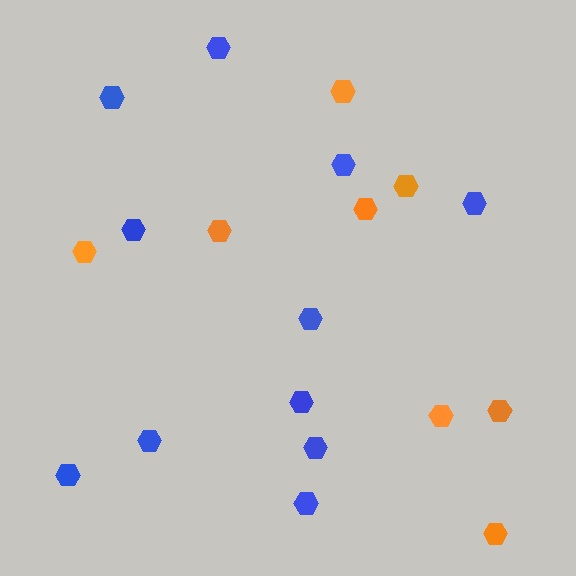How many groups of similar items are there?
There are 2 groups: one group of orange hexagons (8) and one group of blue hexagons (11).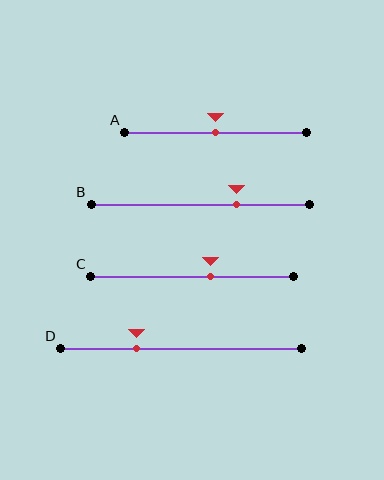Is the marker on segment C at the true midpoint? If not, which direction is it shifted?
No, the marker on segment C is shifted to the right by about 9% of the segment length.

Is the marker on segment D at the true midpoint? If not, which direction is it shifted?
No, the marker on segment D is shifted to the left by about 18% of the segment length.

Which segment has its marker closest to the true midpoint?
Segment A has its marker closest to the true midpoint.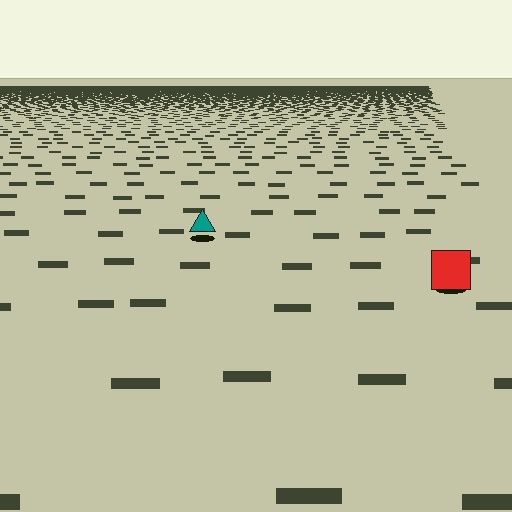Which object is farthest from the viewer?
The teal triangle is farthest from the viewer. It appears smaller and the ground texture around it is denser.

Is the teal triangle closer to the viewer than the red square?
No. The red square is closer — you can tell from the texture gradient: the ground texture is coarser near it.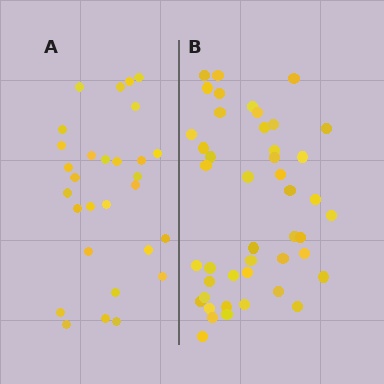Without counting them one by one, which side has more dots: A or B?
Region B (the right region) has more dots.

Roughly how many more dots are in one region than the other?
Region B has approximately 15 more dots than region A.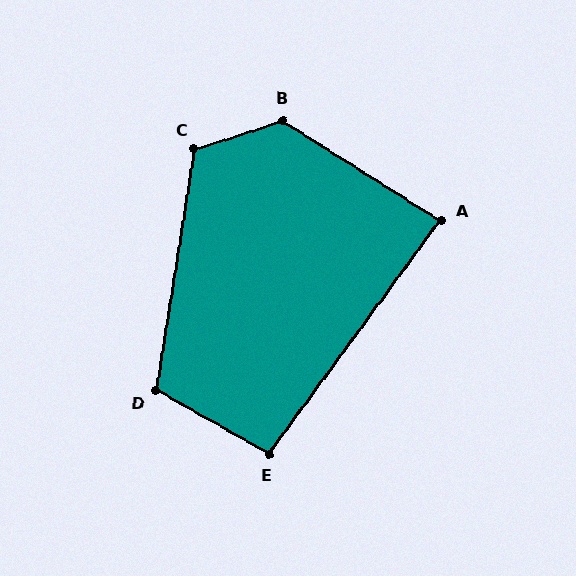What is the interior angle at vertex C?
Approximately 117 degrees (obtuse).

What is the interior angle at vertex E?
Approximately 97 degrees (obtuse).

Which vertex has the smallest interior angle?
A, at approximately 86 degrees.